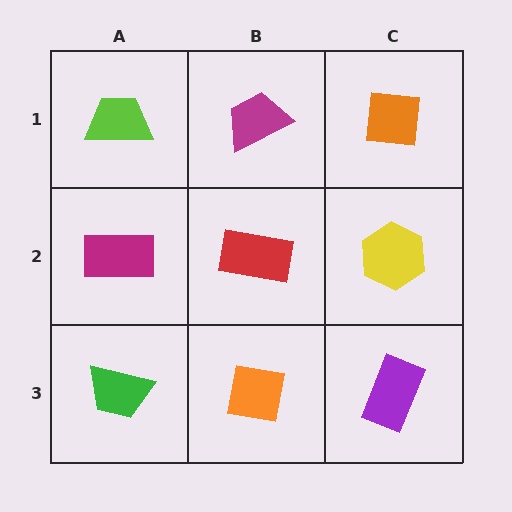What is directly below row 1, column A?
A magenta rectangle.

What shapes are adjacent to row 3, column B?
A red rectangle (row 2, column B), a green trapezoid (row 3, column A), a purple rectangle (row 3, column C).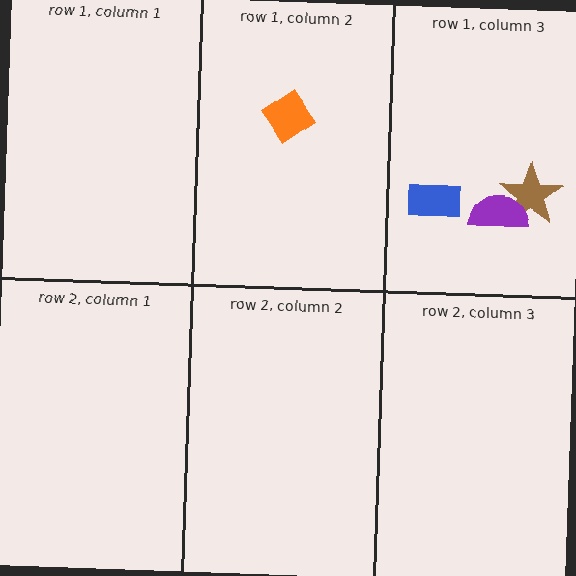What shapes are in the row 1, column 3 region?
The blue rectangle, the brown star, the purple semicircle.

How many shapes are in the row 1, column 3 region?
3.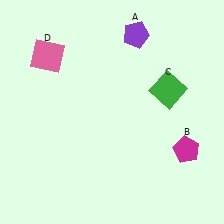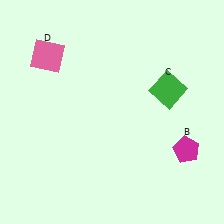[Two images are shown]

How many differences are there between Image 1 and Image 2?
There is 1 difference between the two images.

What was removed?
The purple pentagon (A) was removed in Image 2.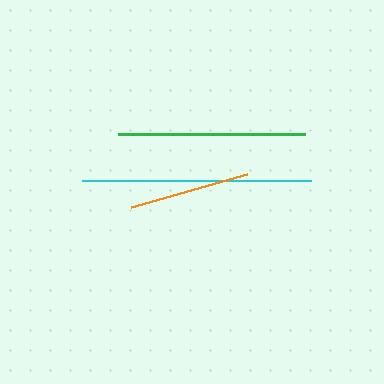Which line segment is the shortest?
The orange line is the shortest at approximately 120 pixels.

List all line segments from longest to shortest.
From longest to shortest: cyan, green, orange.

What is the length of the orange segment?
The orange segment is approximately 120 pixels long.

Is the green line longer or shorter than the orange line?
The green line is longer than the orange line.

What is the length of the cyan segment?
The cyan segment is approximately 228 pixels long.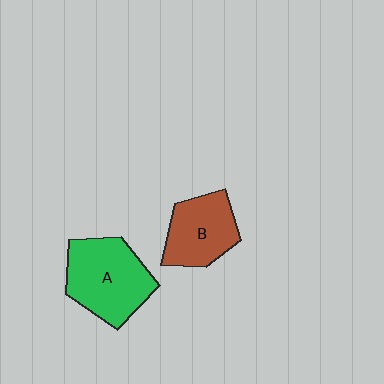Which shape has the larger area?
Shape A (green).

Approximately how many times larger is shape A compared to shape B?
Approximately 1.3 times.